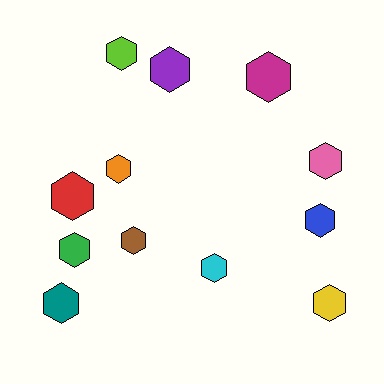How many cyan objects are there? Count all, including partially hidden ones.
There is 1 cyan object.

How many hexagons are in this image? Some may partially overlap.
There are 12 hexagons.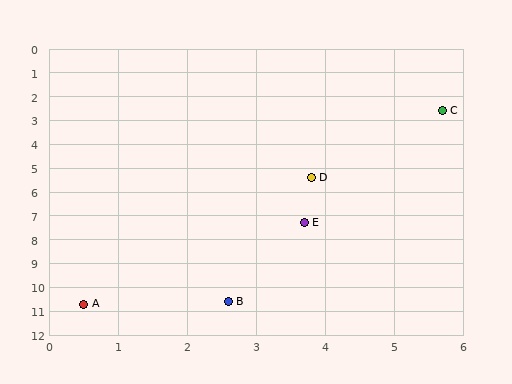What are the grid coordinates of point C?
Point C is at approximately (5.7, 2.6).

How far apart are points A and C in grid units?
Points A and C are about 9.6 grid units apart.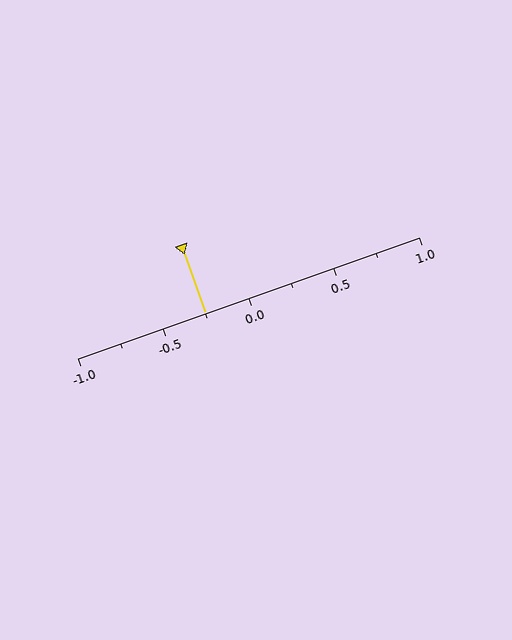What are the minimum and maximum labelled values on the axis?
The axis runs from -1.0 to 1.0.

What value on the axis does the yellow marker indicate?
The marker indicates approximately -0.25.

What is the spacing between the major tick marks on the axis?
The major ticks are spaced 0.5 apart.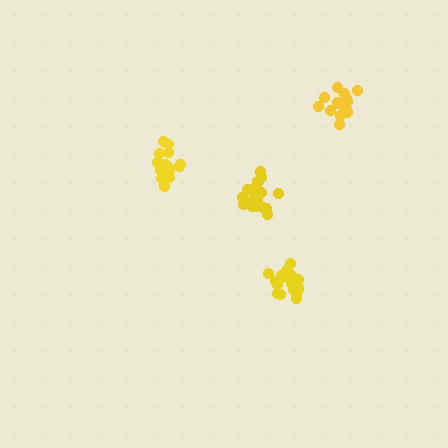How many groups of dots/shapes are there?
There are 4 groups.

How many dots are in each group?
Group 1: 16 dots, Group 2: 15 dots, Group 3: 20 dots, Group 4: 19 dots (70 total).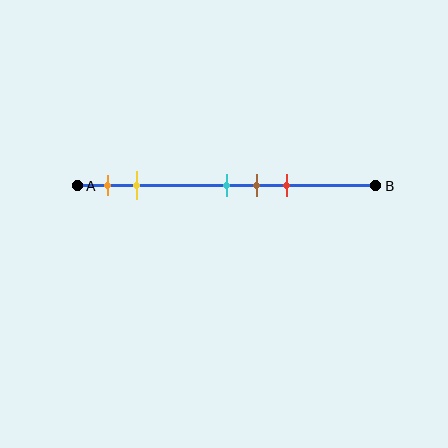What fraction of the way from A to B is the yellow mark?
The yellow mark is approximately 20% (0.2) of the way from A to B.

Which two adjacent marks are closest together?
The cyan and brown marks are the closest adjacent pair.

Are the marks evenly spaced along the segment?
No, the marks are not evenly spaced.